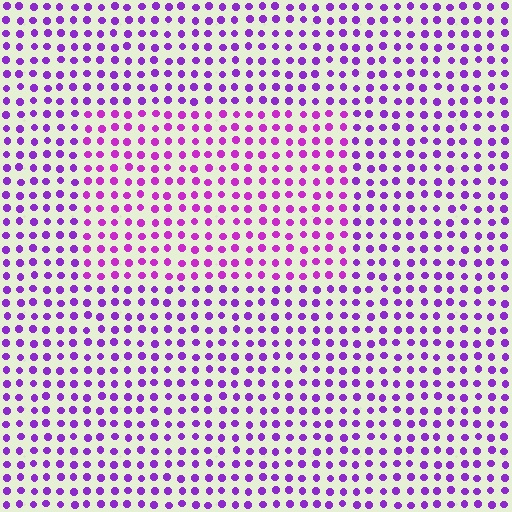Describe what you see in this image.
The image is filled with small purple elements in a uniform arrangement. A rectangle-shaped region is visible where the elements are tinted to a slightly different hue, forming a subtle color boundary.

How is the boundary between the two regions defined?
The boundary is defined purely by a slight shift in hue (about 23 degrees). Spacing, size, and orientation are identical on both sides.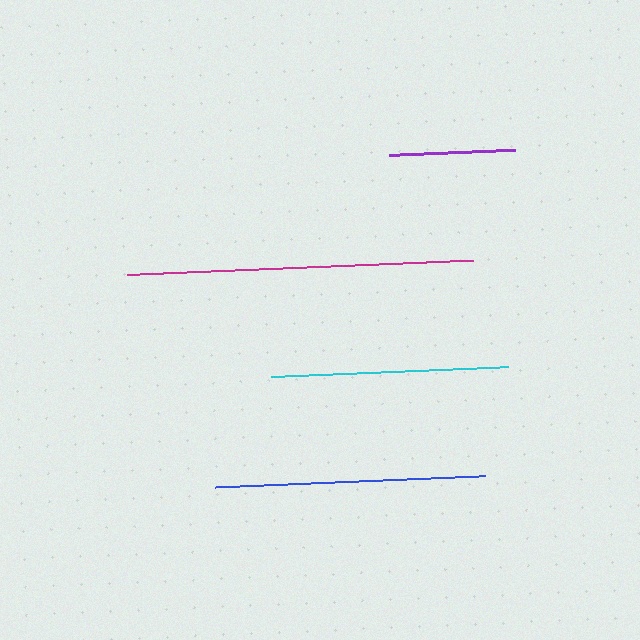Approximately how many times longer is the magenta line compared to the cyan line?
The magenta line is approximately 1.5 times the length of the cyan line.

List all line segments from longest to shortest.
From longest to shortest: magenta, blue, cyan, purple.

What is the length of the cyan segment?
The cyan segment is approximately 236 pixels long.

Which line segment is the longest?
The magenta line is the longest at approximately 345 pixels.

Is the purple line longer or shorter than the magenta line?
The magenta line is longer than the purple line.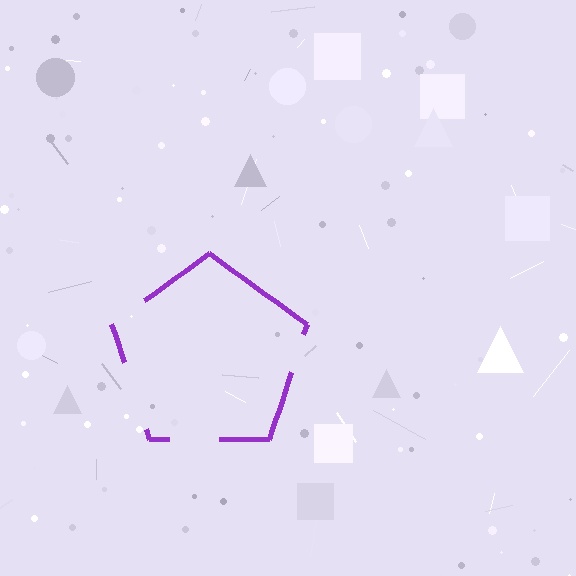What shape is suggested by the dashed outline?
The dashed outline suggests a pentagon.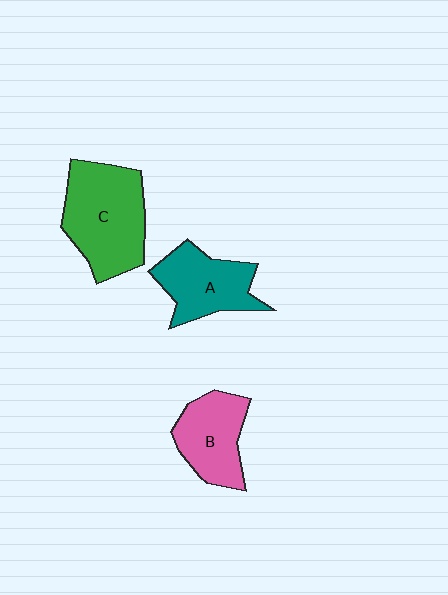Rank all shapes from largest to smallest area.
From largest to smallest: C (green), A (teal), B (pink).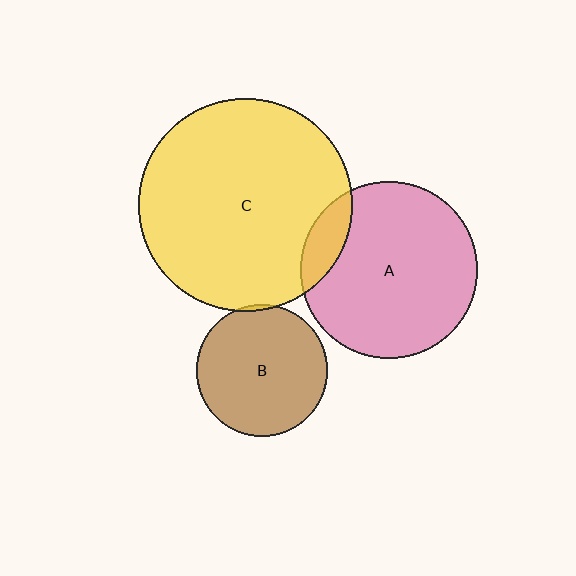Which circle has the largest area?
Circle C (yellow).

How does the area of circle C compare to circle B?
Approximately 2.6 times.